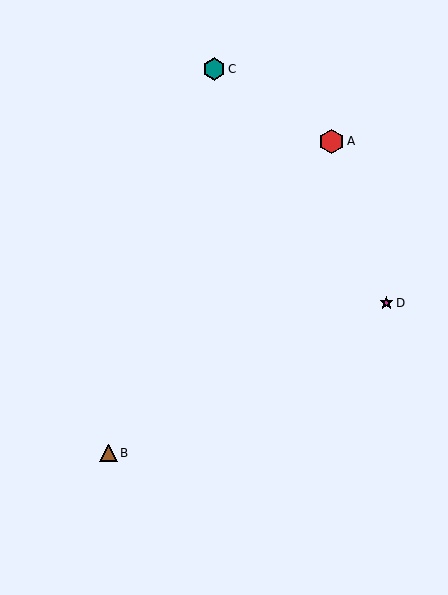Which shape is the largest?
The red hexagon (labeled A) is the largest.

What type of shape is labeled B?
Shape B is a brown triangle.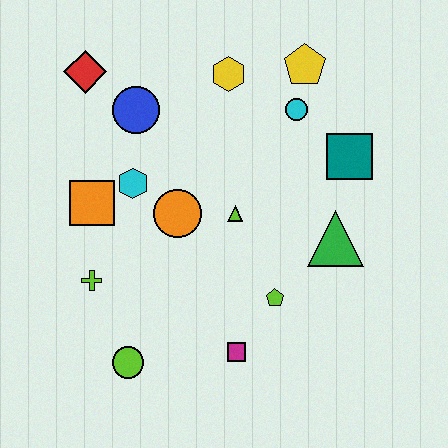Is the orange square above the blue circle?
No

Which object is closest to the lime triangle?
The orange circle is closest to the lime triangle.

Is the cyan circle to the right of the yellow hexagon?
Yes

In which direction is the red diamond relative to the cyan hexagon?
The red diamond is above the cyan hexagon.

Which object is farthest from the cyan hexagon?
The teal square is farthest from the cyan hexagon.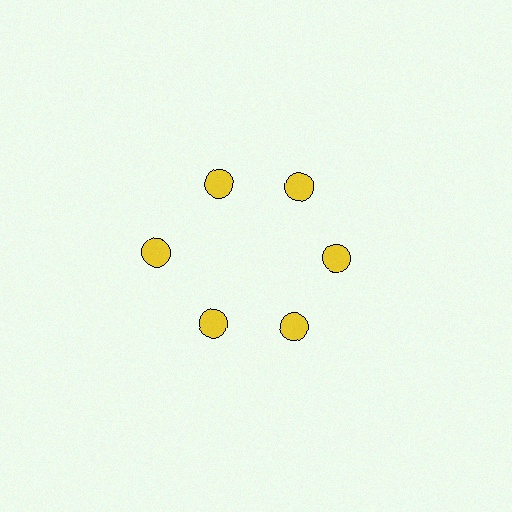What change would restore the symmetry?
The symmetry would be restored by moving it inward, back onto the ring so that all 6 circles sit at equal angles and equal distance from the center.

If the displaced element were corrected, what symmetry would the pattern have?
It would have 6-fold rotational symmetry — the pattern would map onto itself every 60 degrees.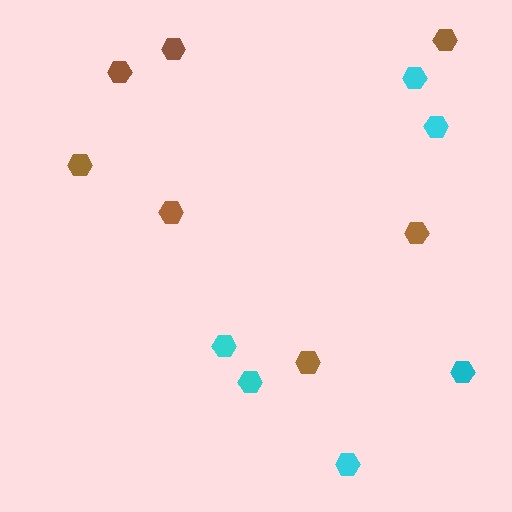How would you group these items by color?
There are 2 groups: one group of brown hexagons (7) and one group of cyan hexagons (6).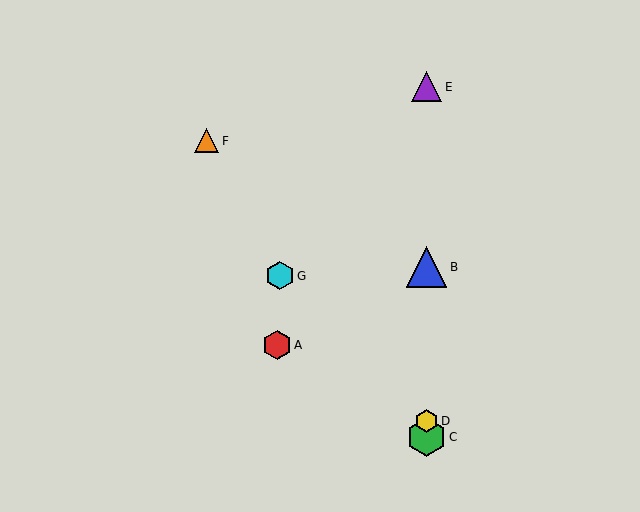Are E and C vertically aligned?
Yes, both are at x≈426.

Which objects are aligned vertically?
Objects B, C, D, E are aligned vertically.